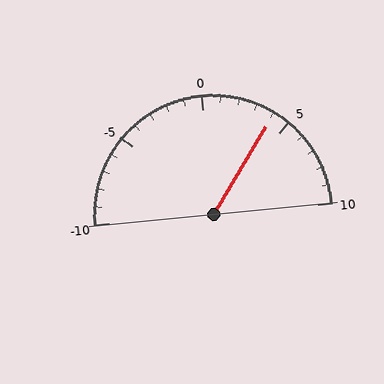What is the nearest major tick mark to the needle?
The nearest major tick mark is 5.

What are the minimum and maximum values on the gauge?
The gauge ranges from -10 to 10.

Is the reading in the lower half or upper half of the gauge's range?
The reading is in the upper half of the range (-10 to 10).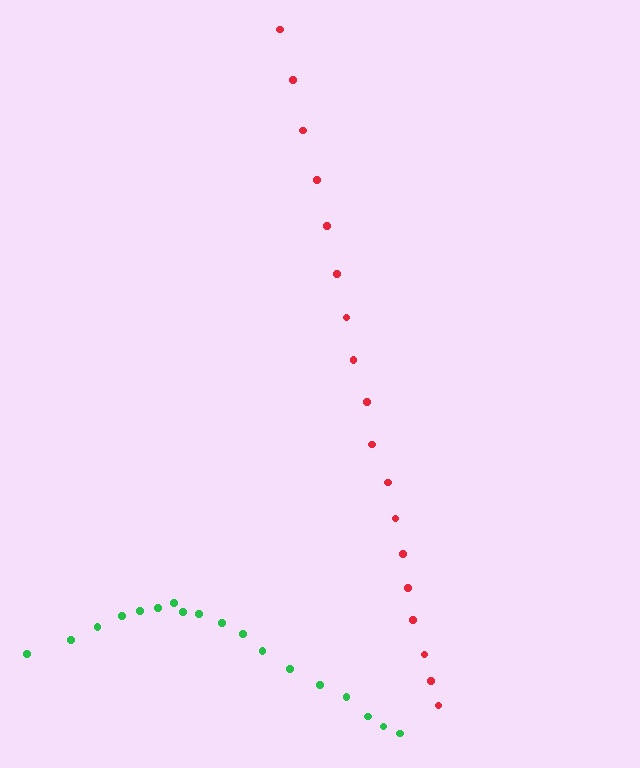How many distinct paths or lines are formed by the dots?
There are 2 distinct paths.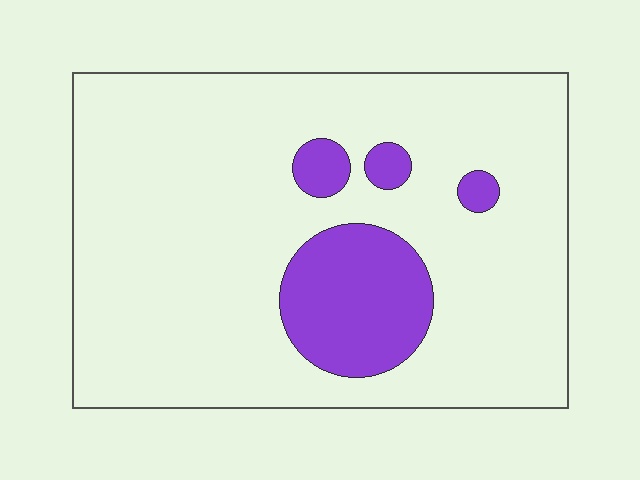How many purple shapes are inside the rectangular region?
4.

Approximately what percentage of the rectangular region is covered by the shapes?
Approximately 15%.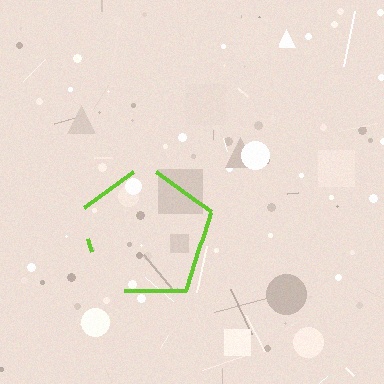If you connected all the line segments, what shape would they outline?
They would outline a pentagon.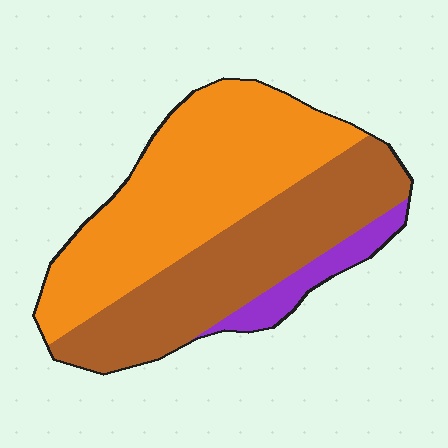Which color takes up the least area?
Purple, at roughly 10%.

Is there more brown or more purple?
Brown.